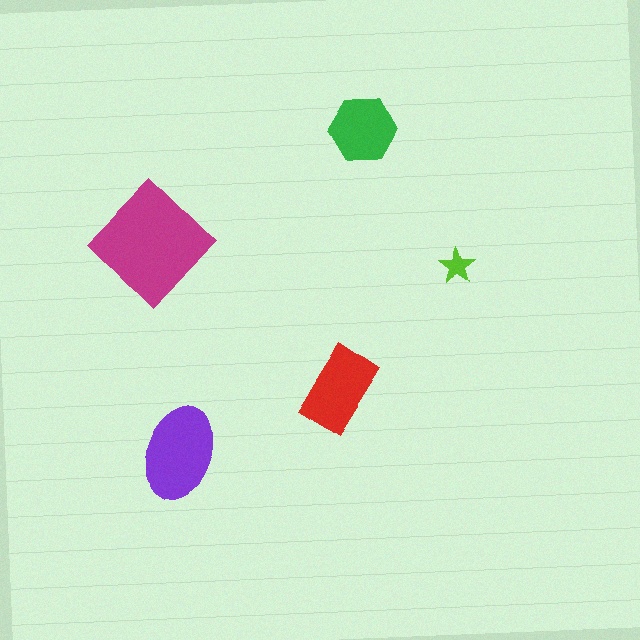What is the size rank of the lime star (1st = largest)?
5th.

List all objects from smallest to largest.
The lime star, the green hexagon, the red rectangle, the purple ellipse, the magenta diamond.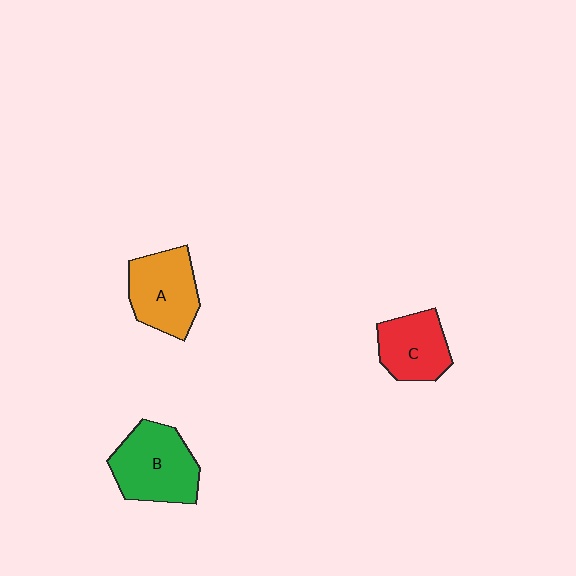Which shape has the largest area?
Shape B (green).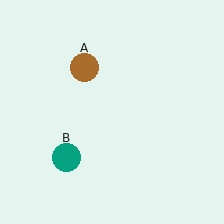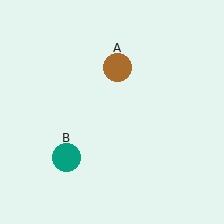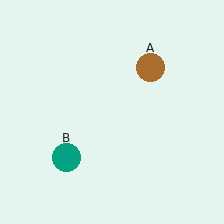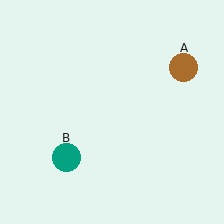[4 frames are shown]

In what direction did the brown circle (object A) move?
The brown circle (object A) moved right.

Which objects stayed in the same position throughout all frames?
Teal circle (object B) remained stationary.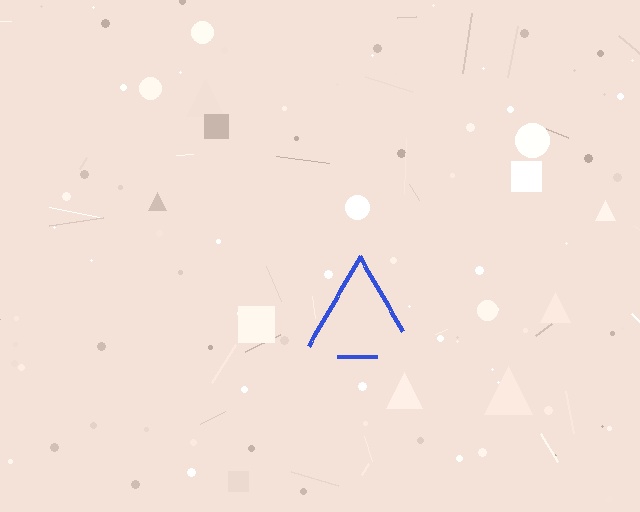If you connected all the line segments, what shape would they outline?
They would outline a triangle.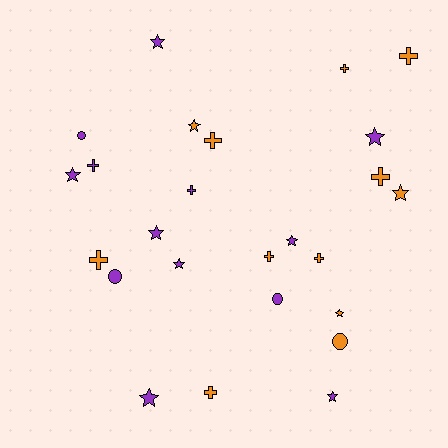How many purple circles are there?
There are 3 purple circles.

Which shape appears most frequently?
Star, with 11 objects.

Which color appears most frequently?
Purple, with 13 objects.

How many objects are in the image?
There are 25 objects.